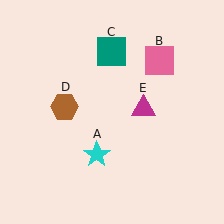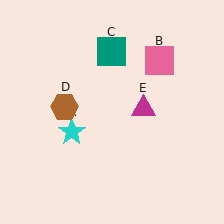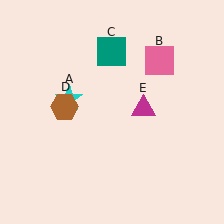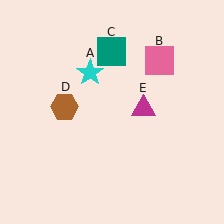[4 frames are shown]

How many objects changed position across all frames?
1 object changed position: cyan star (object A).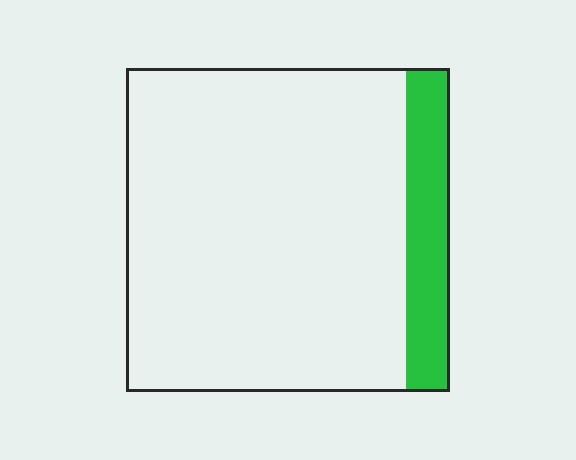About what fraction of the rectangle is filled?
About one eighth (1/8).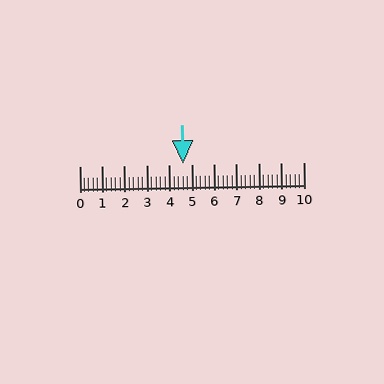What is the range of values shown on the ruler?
The ruler shows values from 0 to 10.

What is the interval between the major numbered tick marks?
The major tick marks are spaced 1 units apart.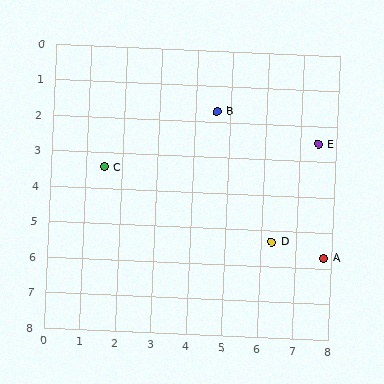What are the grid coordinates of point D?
Point D is at approximately (6.3, 5.3).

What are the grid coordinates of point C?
Point C is at approximately (1.5, 3.4).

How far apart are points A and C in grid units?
Points A and C are about 6.7 grid units apart.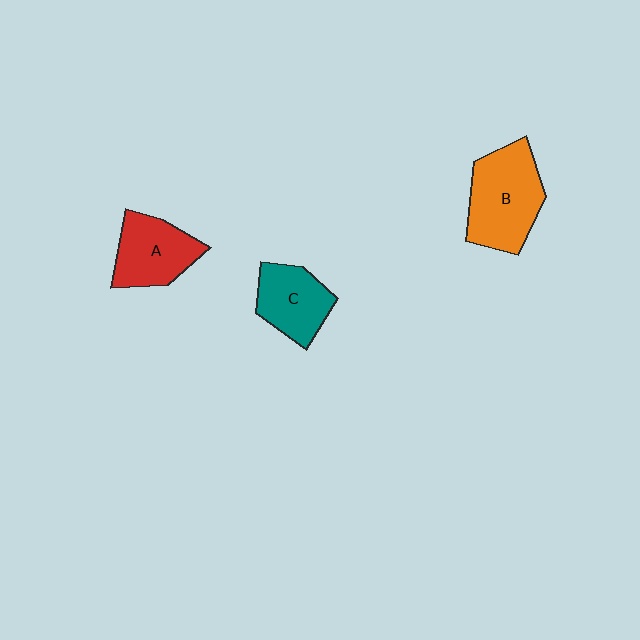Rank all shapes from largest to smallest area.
From largest to smallest: B (orange), A (red), C (teal).